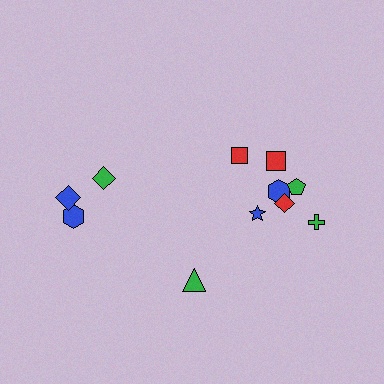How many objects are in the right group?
There are 8 objects.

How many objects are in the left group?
There are 3 objects.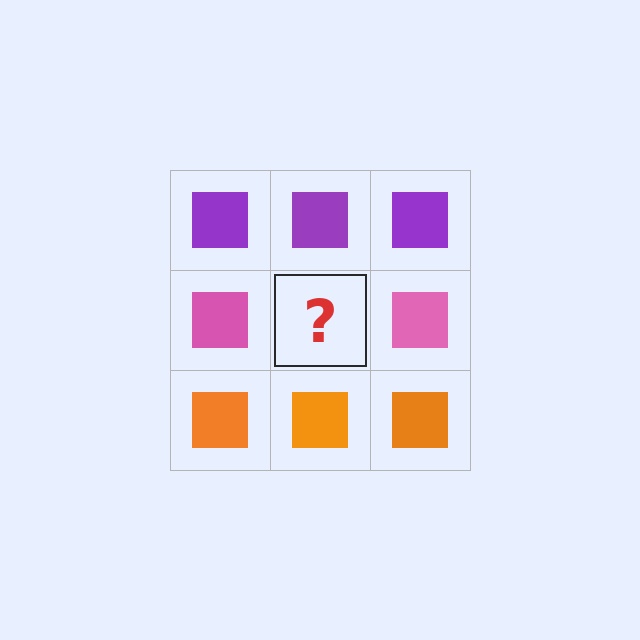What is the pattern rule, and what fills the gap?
The rule is that each row has a consistent color. The gap should be filled with a pink square.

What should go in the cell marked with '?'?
The missing cell should contain a pink square.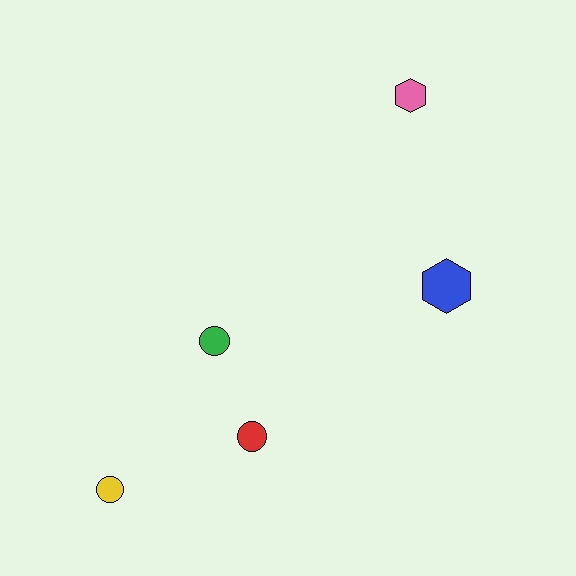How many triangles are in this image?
There are no triangles.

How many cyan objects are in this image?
There are no cyan objects.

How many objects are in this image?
There are 5 objects.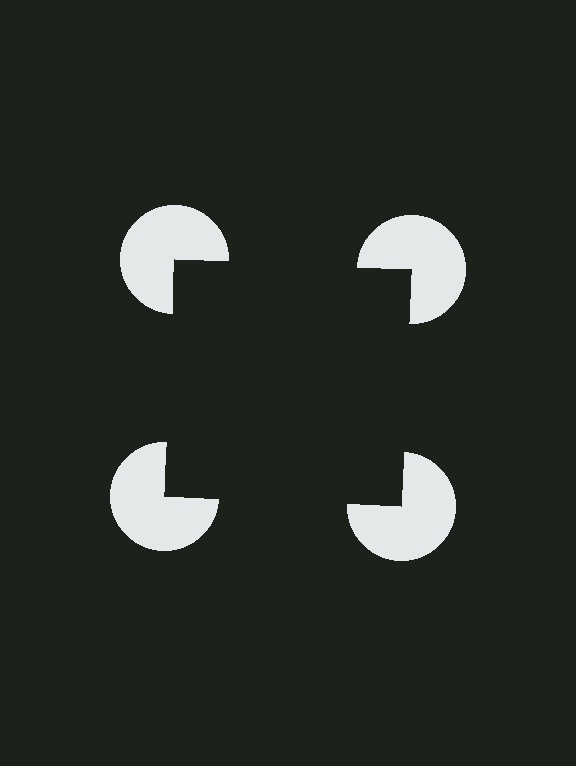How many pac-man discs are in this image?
There are 4 — one at each vertex of the illusory square.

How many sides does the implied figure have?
4 sides.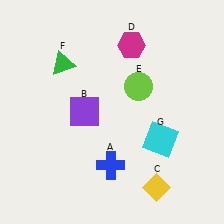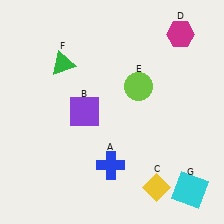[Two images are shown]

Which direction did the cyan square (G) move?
The cyan square (G) moved down.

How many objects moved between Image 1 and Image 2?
2 objects moved between the two images.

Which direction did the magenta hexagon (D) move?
The magenta hexagon (D) moved right.